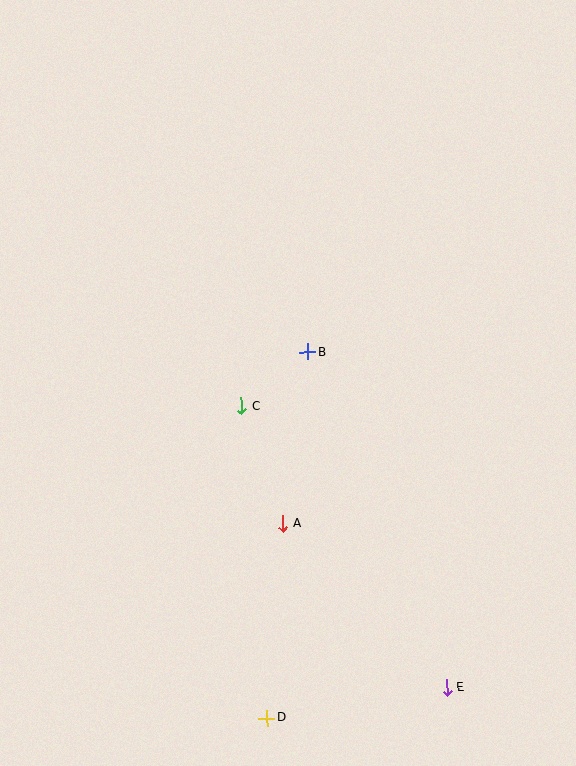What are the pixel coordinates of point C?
Point C is at (241, 406).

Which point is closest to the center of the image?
Point B at (308, 352) is closest to the center.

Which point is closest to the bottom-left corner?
Point D is closest to the bottom-left corner.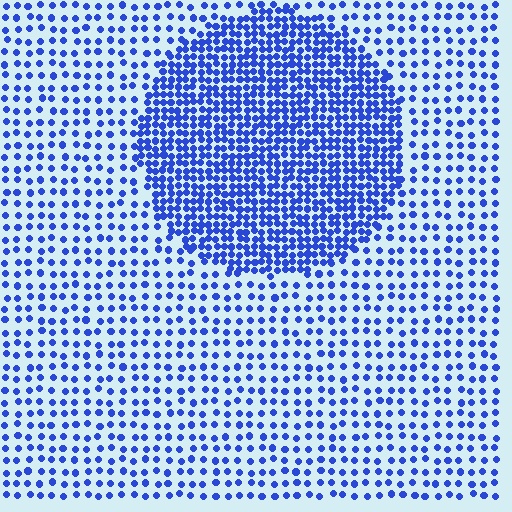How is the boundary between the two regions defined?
The boundary is defined by a change in element density (approximately 2.4x ratio). All elements are the same color, size, and shape.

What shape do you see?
I see a circle.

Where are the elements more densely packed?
The elements are more densely packed inside the circle boundary.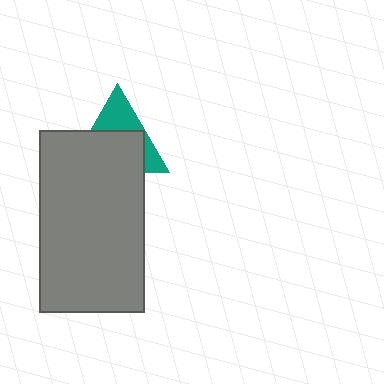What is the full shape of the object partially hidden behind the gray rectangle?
The partially hidden object is a teal triangle.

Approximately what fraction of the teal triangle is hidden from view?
Roughly 62% of the teal triangle is hidden behind the gray rectangle.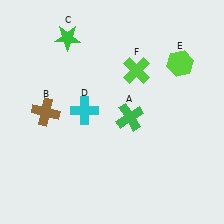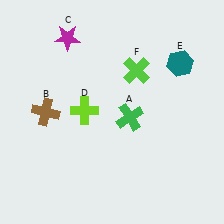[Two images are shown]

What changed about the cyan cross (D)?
In Image 1, D is cyan. In Image 2, it changed to lime.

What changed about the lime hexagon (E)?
In Image 1, E is lime. In Image 2, it changed to teal.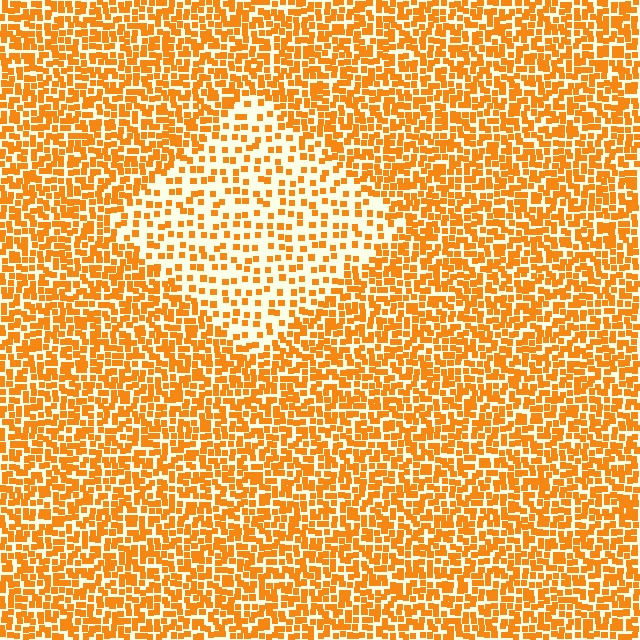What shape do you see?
I see a diamond.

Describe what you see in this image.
The image contains small orange elements arranged at two different densities. A diamond-shaped region is visible where the elements are less densely packed than the surrounding area.